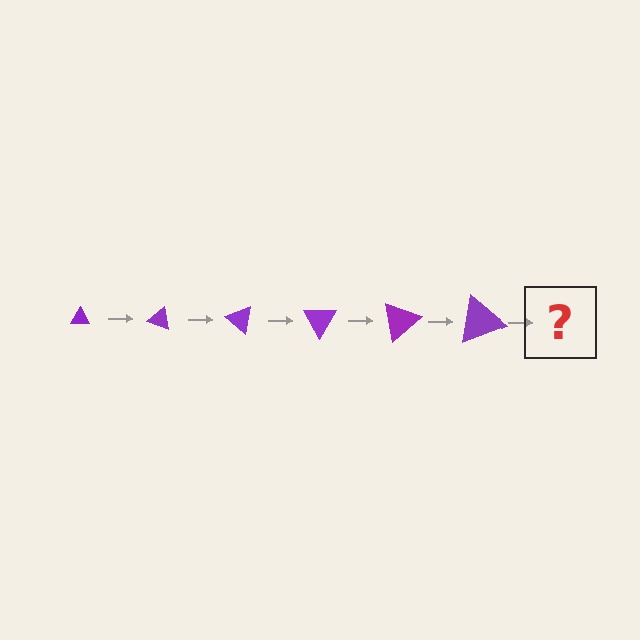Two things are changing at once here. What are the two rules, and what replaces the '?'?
The two rules are that the triangle grows larger each step and it rotates 20 degrees each step. The '?' should be a triangle, larger than the previous one and rotated 120 degrees from the start.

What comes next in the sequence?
The next element should be a triangle, larger than the previous one and rotated 120 degrees from the start.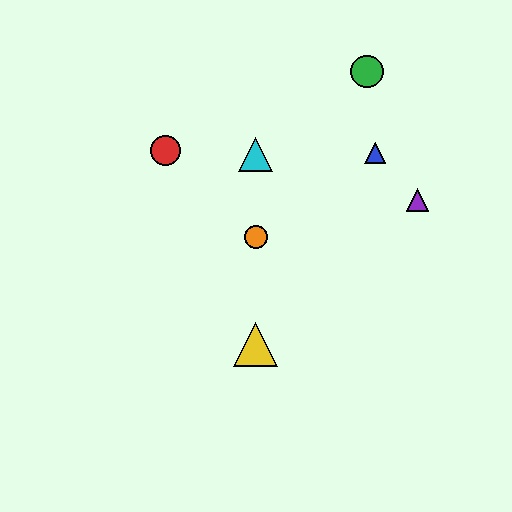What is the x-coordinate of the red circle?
The red circle is at x≈166.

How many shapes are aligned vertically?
3 shapes (the yellow triangle, the orange circle, the cyan triangle) are aligned vertically.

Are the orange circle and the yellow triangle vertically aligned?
Yes, both are at x≈256.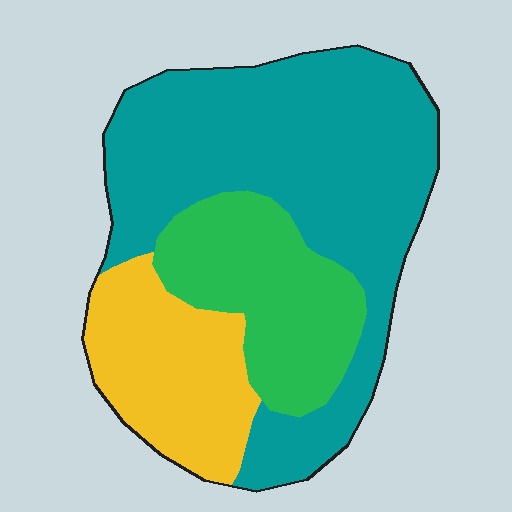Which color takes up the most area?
Teal, at roughly 55%.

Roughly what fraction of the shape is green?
Green takes up about one quarter (1/4) of the shape.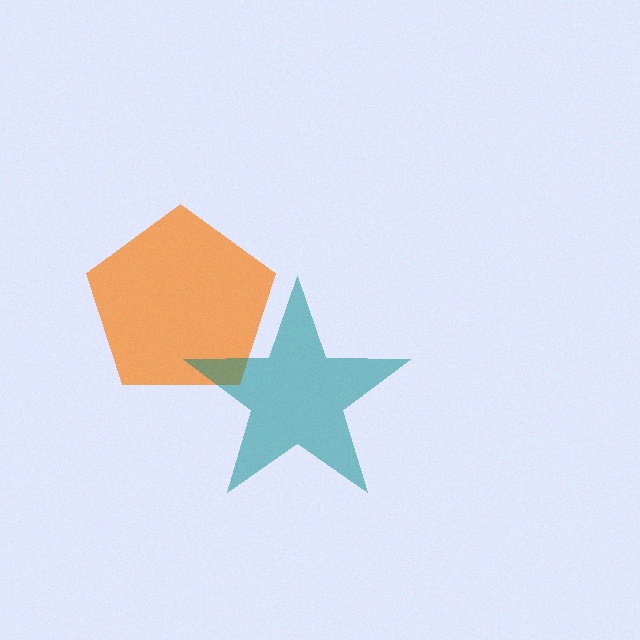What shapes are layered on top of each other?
The layered shapes are: an orange pentagon, a teal star.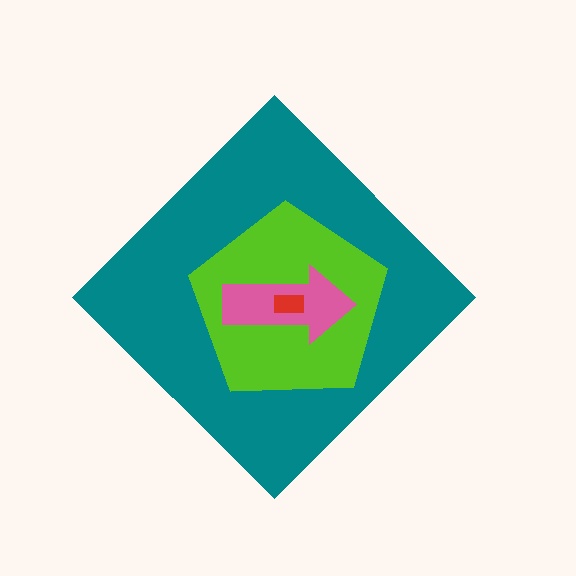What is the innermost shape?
The red rectangle.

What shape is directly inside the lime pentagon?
The pink arrow.